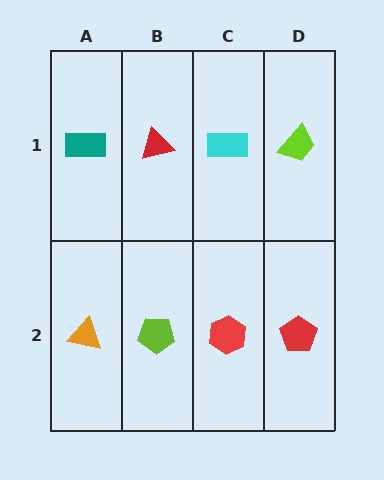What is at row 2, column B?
A lime pentagon.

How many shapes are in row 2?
4 shapes.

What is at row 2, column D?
A red pentagon.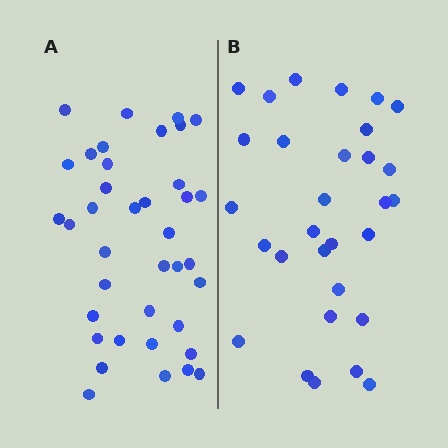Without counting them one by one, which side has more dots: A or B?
Region A (the left region) has more dots.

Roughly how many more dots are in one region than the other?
Region A has roughly 8 or so more dots than region B.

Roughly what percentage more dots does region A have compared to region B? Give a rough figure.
About 25% more.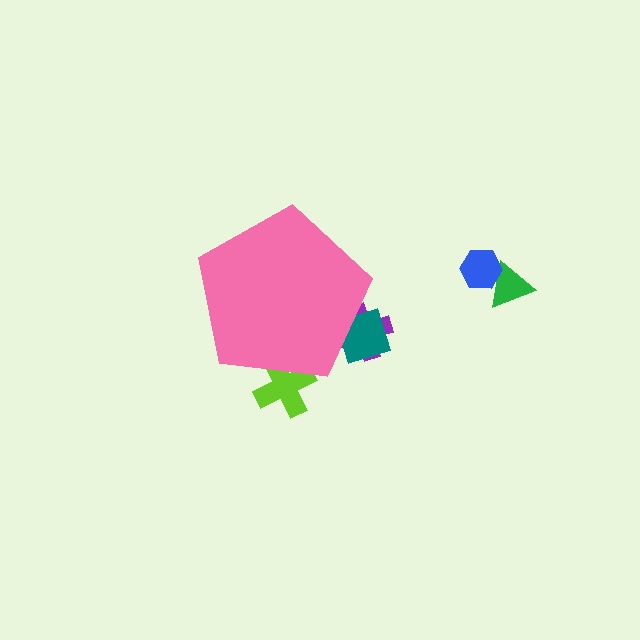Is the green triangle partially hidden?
No, the green triangle is fully visible.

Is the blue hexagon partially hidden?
No, the blue hexagon is fully visible.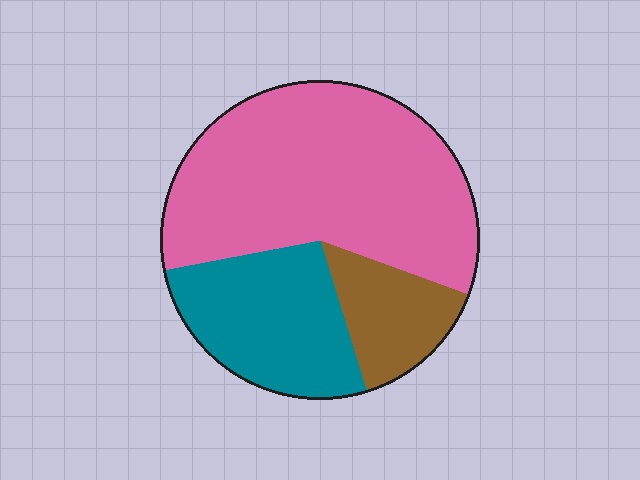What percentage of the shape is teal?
Teal covers roughly 25% of the shape.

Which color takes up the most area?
Pink, at roughly 60%.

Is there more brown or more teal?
Teal.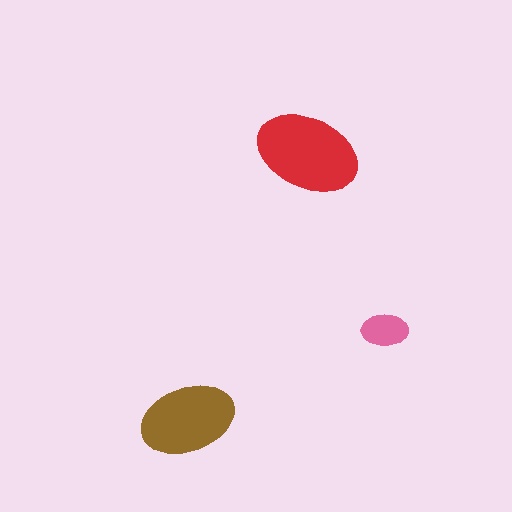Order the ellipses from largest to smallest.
the red one, the brown one, the pink one.